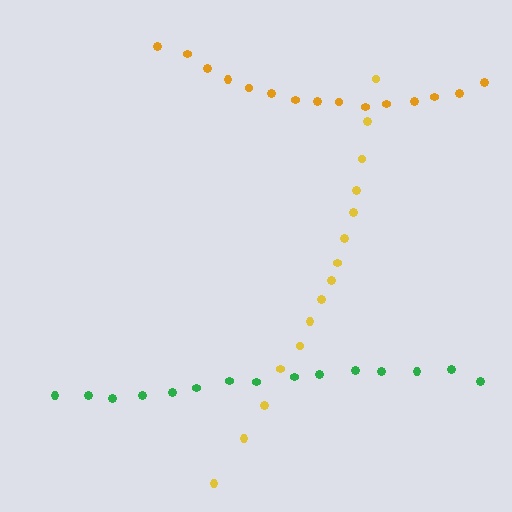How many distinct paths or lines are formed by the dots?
There are 3 distinct paths.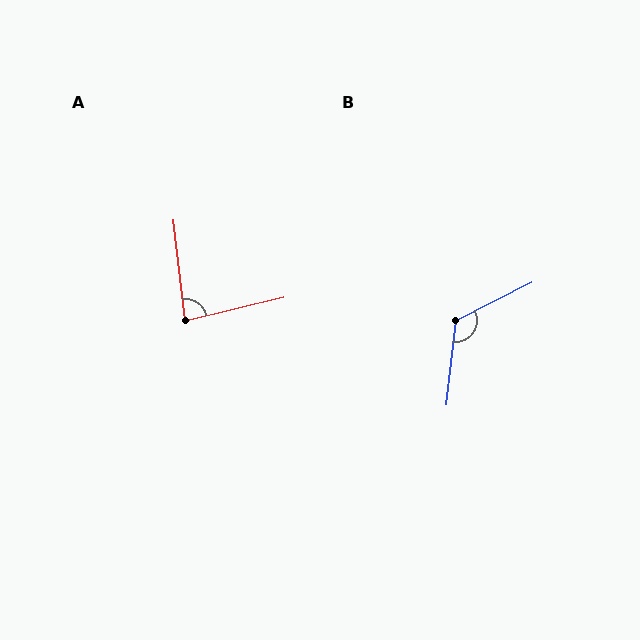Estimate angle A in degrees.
Approximately 83 degrees.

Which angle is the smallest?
A, at approximately 83 degrees.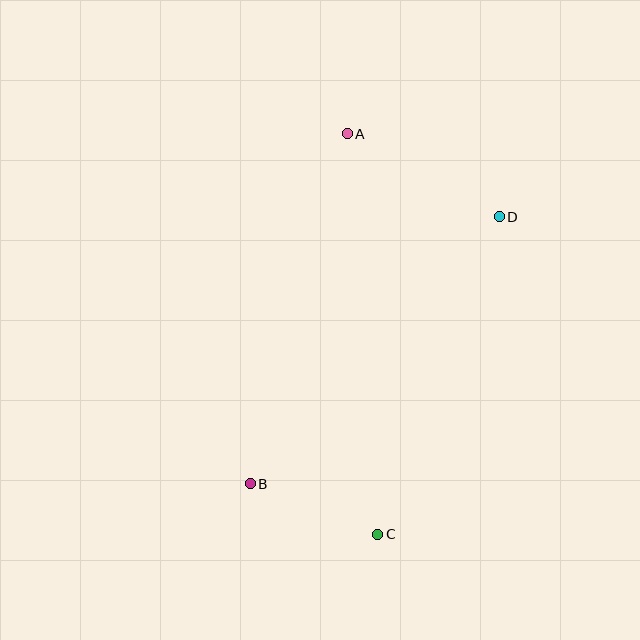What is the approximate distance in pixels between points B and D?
The distance between B and D is approximately 365 pixels.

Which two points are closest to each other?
Points B and C are closest to each other.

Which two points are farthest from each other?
Points A and C are farthest from each other.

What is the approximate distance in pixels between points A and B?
The distance between A and B is approximately 363 pixels.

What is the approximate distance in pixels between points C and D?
The distance between C and D is approximately 340 pixels.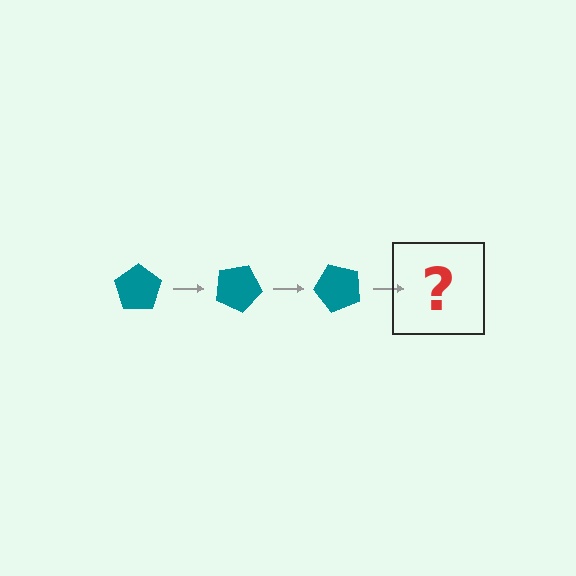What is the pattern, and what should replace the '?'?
The pattern is that the pentagon rotates 25 degrees each step. The '?' should be a teal pentagon rotated 75 degrees.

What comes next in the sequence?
The next element should be a teal pentagon rotated 75 degrees.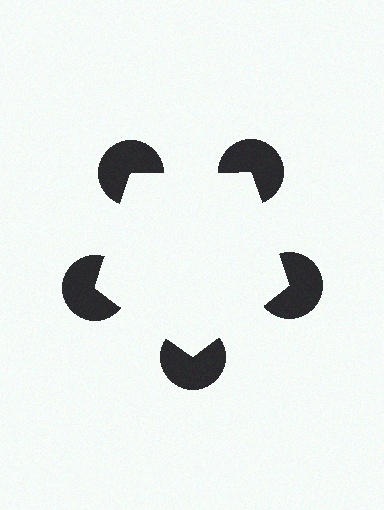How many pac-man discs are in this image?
There are 5 — one at each vertex of the illusory pentagon.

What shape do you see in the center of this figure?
An illusory pentagon — its edges are inferred from the aligned wedge cuts in the pac-man discs, not physically drawn.